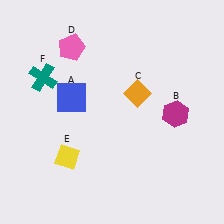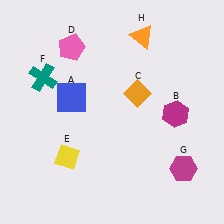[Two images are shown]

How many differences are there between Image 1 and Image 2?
There are 2 differences between the two images.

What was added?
A magenta hexagon (G), an orange triangle (H) were added in Image 2.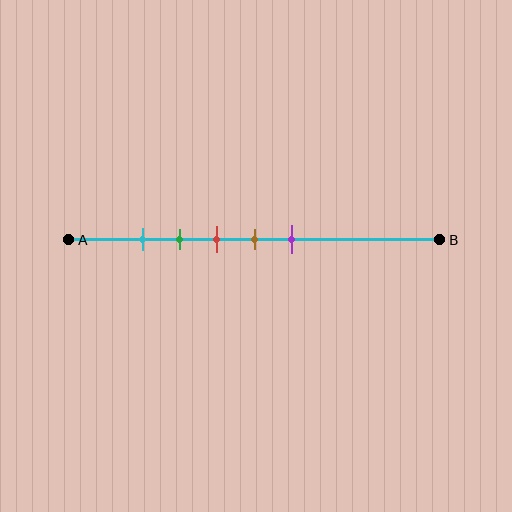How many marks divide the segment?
There are 5 marks dividing the segment.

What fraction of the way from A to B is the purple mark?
The purple mark is approximately 60% (0.6) of the way from A to B.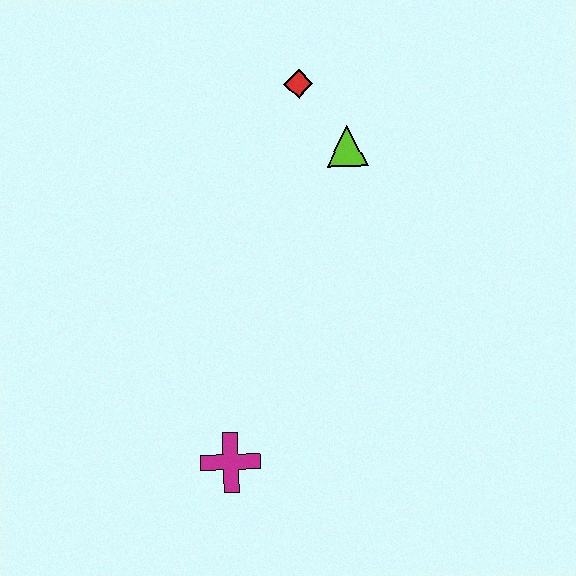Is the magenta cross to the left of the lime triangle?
Yes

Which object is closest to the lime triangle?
The red diamond is closest to the lime triangle.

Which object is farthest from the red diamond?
The magenta cross is farthest from the red diamond.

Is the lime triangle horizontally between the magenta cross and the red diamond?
No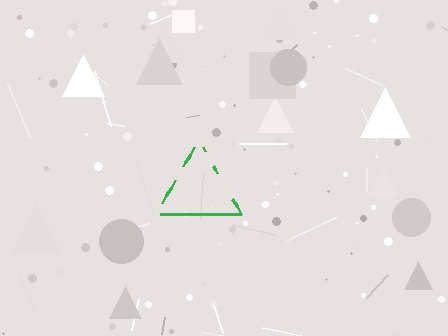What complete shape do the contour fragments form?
The contour fragments form a triangle.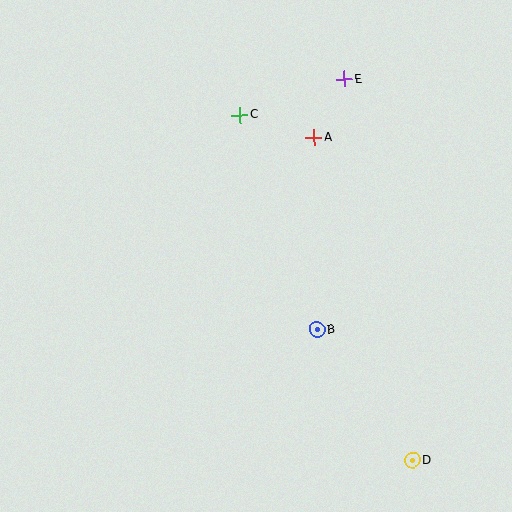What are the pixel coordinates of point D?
Point D is at (412, 460).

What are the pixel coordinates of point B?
Point B is at (317, 330).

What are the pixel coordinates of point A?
Point A is at (314, 138).